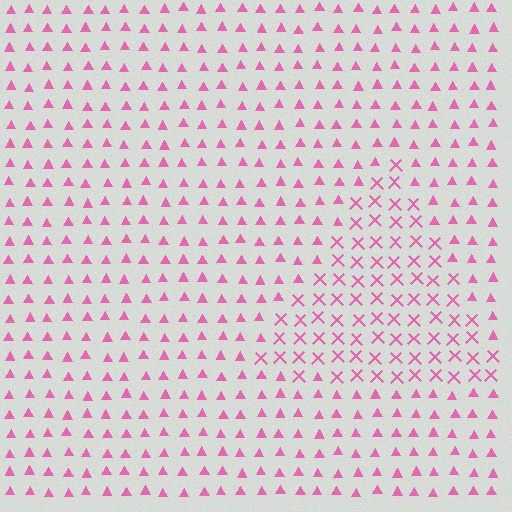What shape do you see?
I see a triangle.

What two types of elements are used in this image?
The image uses X marks inside the triangle region and triangles outside it.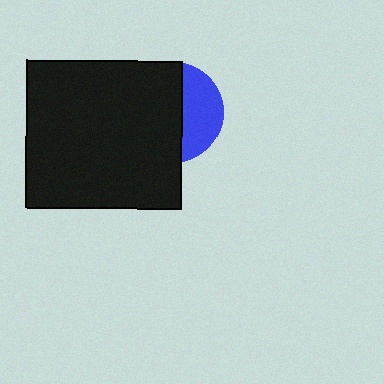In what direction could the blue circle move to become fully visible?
The blue circle could move right. That would shift it out from behind the black rectangle entirely.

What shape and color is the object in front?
The object in front is a black rectangle.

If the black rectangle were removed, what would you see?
You would see the complete blue circle.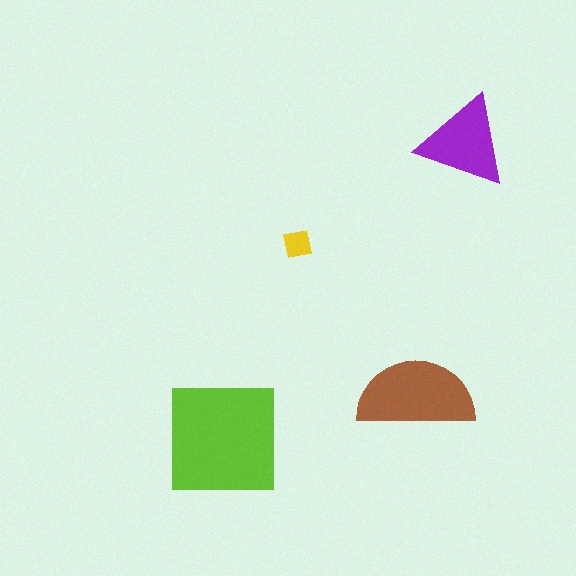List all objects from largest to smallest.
The lime square, the brown semicircle, the purple triangle, the yellow square.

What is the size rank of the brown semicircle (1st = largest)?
2nd.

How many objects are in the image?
There are 4 objects in the image.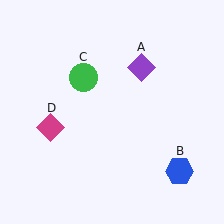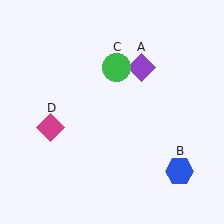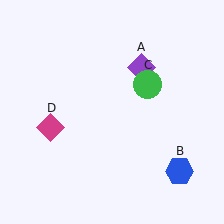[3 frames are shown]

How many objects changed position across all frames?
1 object changed position: green circle (object C).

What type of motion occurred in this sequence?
The green circle (object C) rotated clockwise around the center of the scene.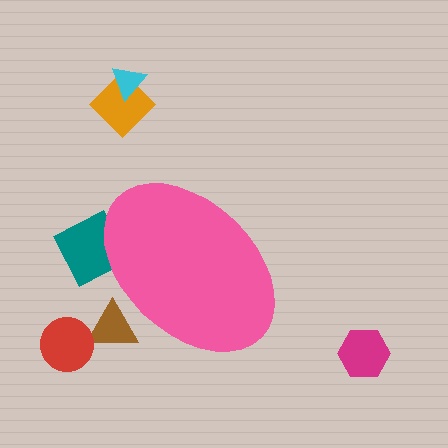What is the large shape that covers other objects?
A pink ellipse.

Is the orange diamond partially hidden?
No, the orange diamond is fully visible.